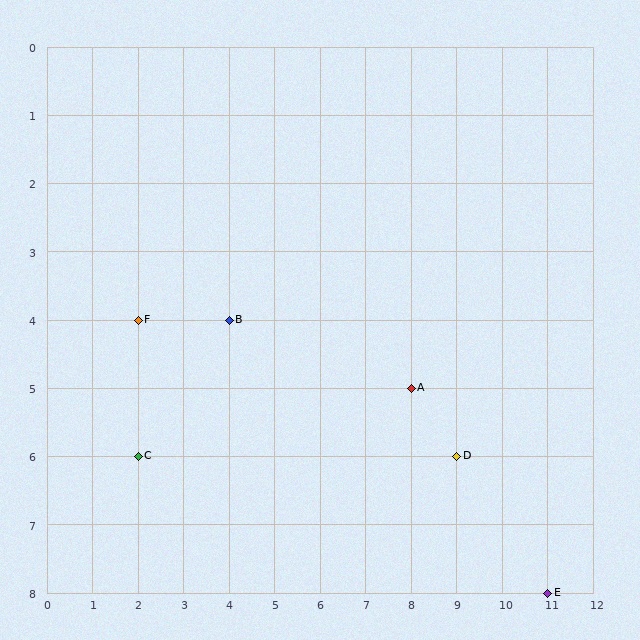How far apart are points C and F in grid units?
Points C and F are 2 rows apart.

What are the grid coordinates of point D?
Point D is at grid coordinates (9, 6).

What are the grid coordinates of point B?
Point B is at grid coordinates (4, 4).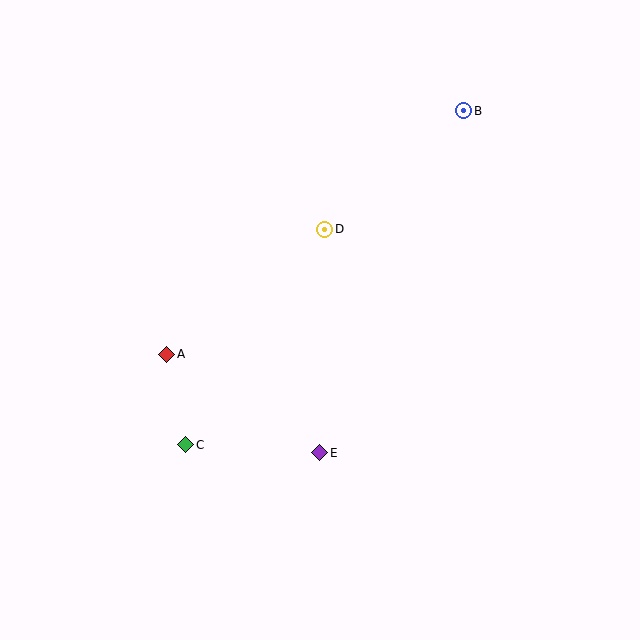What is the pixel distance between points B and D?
The distance between B and D is 182 pixels.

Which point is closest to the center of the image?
Point D at (325, 229) is closest to the center.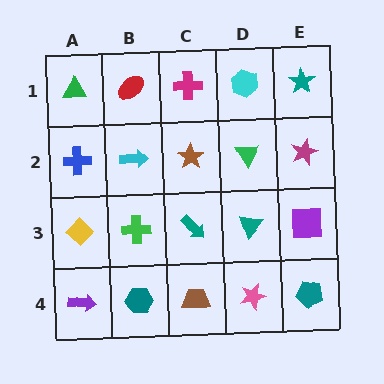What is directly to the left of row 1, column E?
A cyan hexagon.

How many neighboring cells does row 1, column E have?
2.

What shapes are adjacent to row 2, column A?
A green triangle (row 1, column A), a yellow diamond (row 3, column A), a cyan arrow (row 2, column B).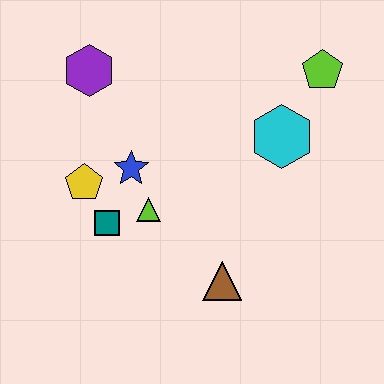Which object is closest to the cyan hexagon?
The lime pentagon is closest to the cyan hexagon.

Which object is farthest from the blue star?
The lime pentagon is farthest from the blue star.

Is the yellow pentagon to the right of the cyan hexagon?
No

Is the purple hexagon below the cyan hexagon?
No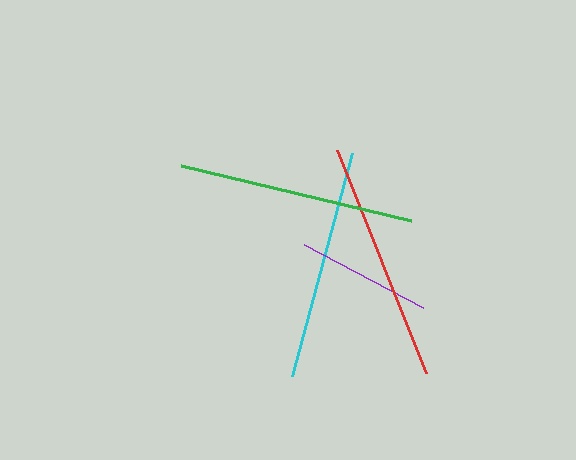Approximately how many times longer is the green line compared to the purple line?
The green line is approximately 1.8 times the length of the purple line.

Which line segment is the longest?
The red line is the longest at approximately 241 pixels.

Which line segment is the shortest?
The purple line is the shortest at approximately 135 pixels.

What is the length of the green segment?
The green segment is approximately 237 pixels long.